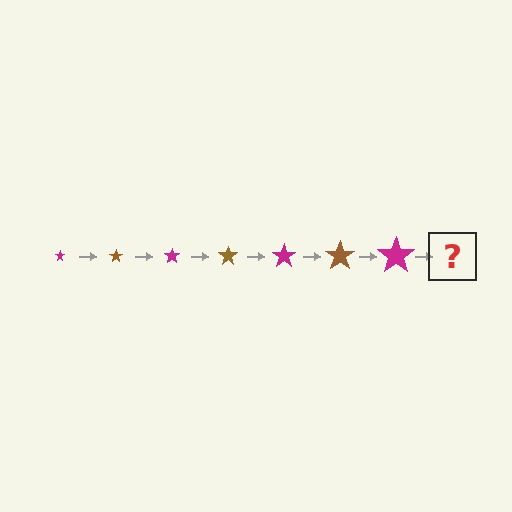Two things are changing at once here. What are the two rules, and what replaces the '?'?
The two rules are that the star grows larger each step and the color cycles through magenta and brown. The '?' should be a brown star, larger than the previous one.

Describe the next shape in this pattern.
It should be a brown star, larger than the previous one.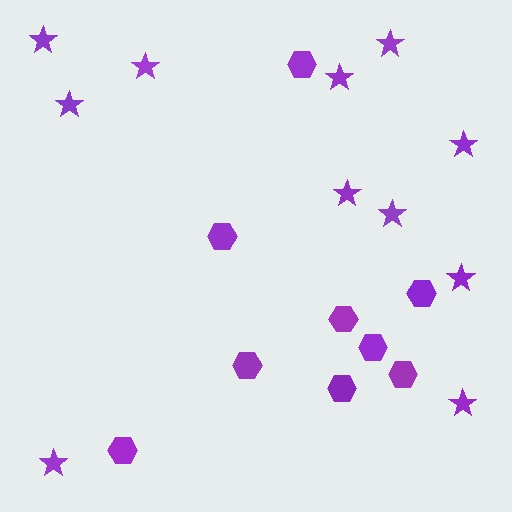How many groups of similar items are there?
There are 2 groups: one group of hexagons (9) and one group of stars (11).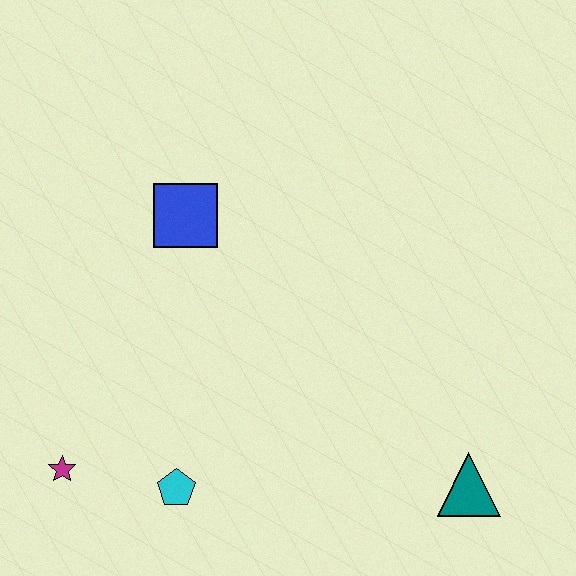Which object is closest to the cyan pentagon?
The magenta star is closest to the cyan pentagon.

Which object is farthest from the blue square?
The teal triangle is farthest from the blue square.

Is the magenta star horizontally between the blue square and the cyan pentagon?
No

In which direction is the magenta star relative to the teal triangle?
The magenta star is to the left of the teal triangle.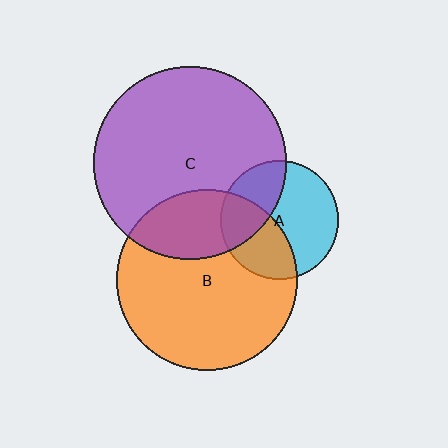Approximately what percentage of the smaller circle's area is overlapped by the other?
Approximately 40%.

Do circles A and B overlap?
Yes.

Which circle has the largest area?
Circle C (purple).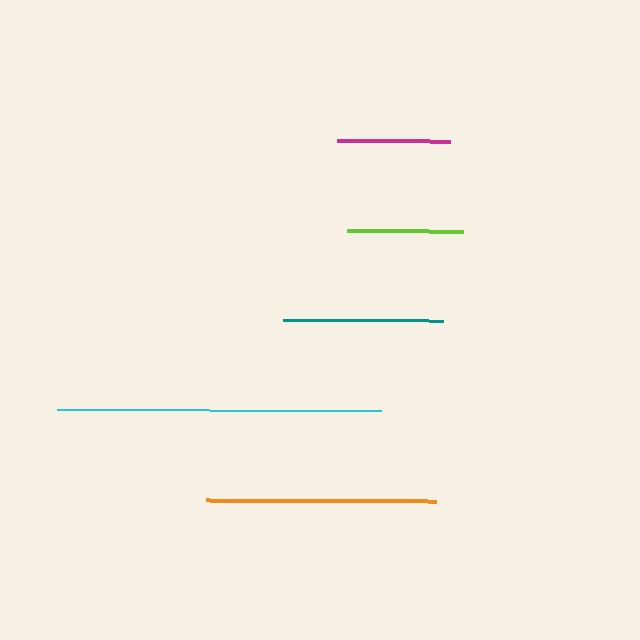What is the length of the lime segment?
The lime segment is approximately 116 pixels long.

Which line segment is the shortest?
The magenta line is the shortest at approximately 113 pixels.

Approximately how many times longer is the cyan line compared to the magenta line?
The cyan line is approximately 2.9 times the length of the magenta line.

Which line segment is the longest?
The cyan line is the longest at approximately 324 pixels.